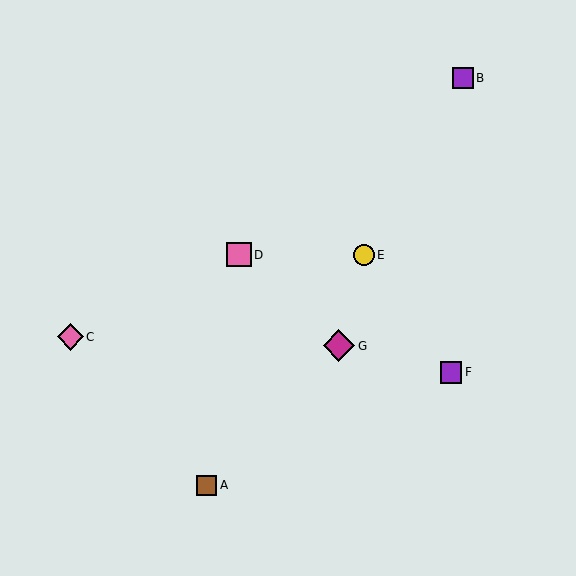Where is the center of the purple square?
The center of the purple square is at (463, 78).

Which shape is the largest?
The magenta diamond (labeled G) is the largest.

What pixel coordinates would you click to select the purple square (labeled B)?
Click at (463, 78) to select the purple square B.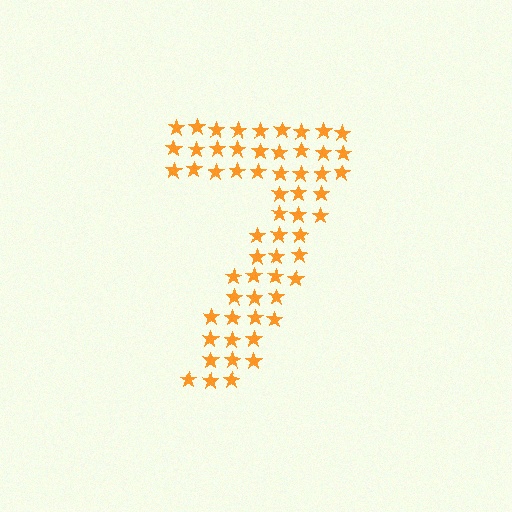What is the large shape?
The large shape is the digit 7.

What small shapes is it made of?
It is made of small stars.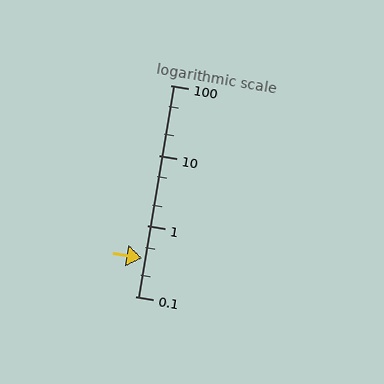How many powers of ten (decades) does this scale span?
The scale spans 3 decades, from 0.1 to 100.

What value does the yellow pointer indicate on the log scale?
The pointer indicates approximately 0.35.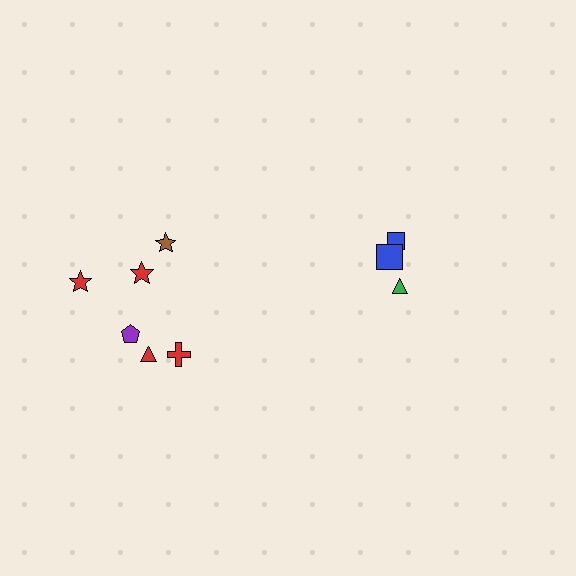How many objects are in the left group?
There are 6 objects.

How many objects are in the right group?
There are 3 objects.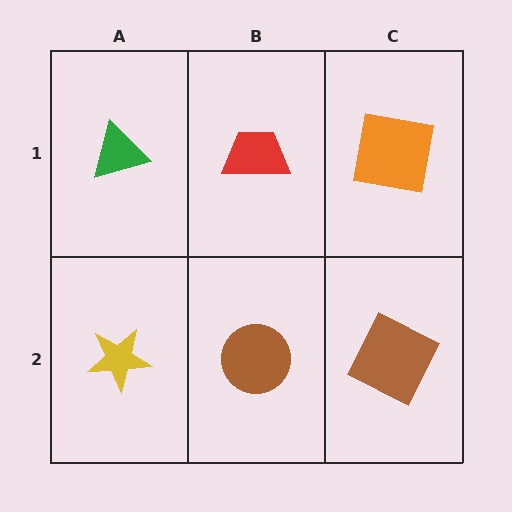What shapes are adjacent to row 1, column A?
A yellow star (row 2, column A), a red trapezoid (row 1, column B).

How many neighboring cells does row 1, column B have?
3.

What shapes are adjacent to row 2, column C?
An orange square (row 1, column C), a brown circle (row 2, column B).